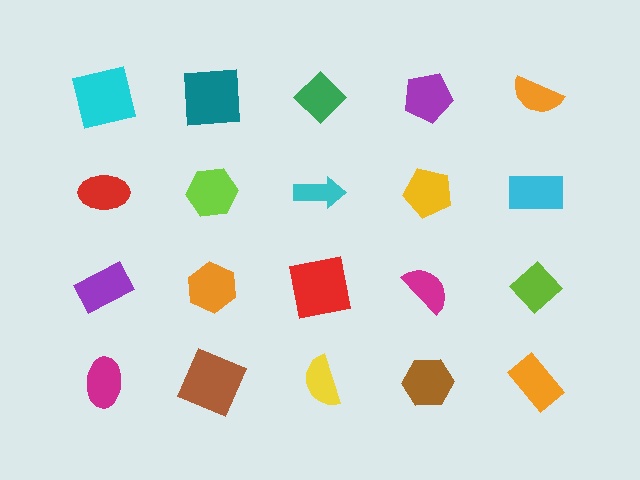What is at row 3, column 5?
A lime diamond.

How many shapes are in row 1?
5 shapes.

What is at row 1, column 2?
A teal square.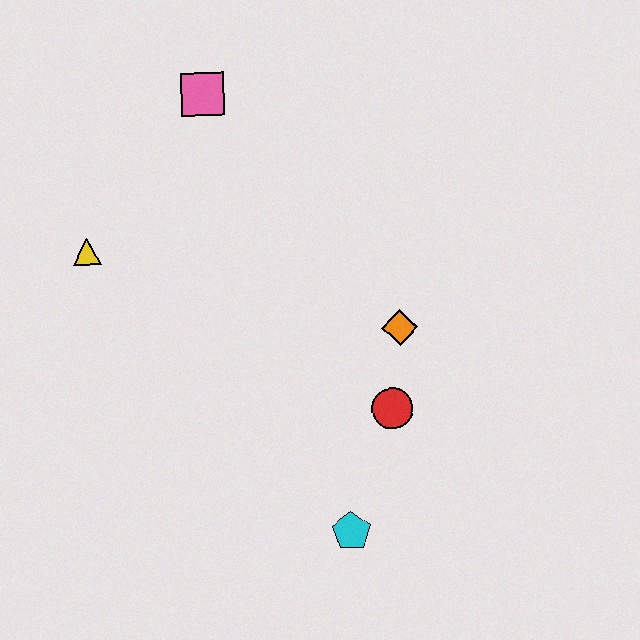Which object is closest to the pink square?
The yellow triangle is closest to the pink square.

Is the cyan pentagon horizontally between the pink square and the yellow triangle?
No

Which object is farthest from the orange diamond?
The yellow triangle is farthest from the orange diamond.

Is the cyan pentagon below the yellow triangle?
Yes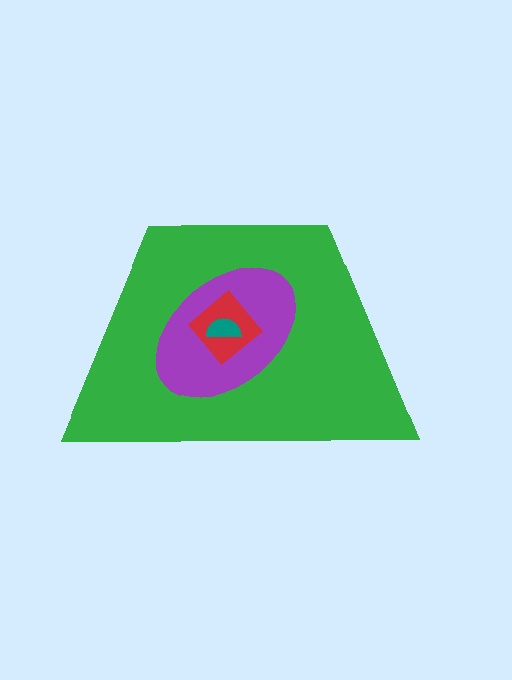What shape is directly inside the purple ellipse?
The red diamond.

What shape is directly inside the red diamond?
The teal semicircle.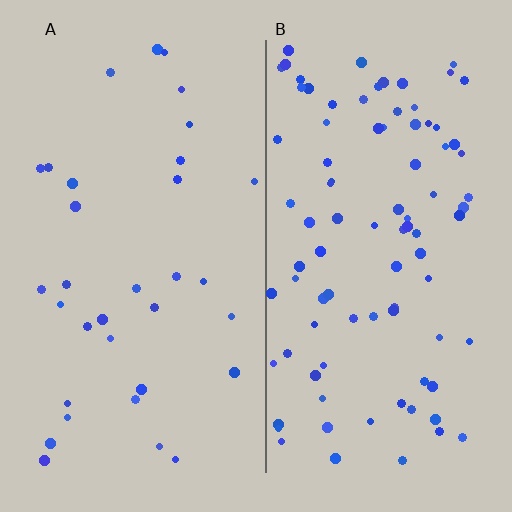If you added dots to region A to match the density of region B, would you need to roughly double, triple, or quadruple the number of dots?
Approximately triple.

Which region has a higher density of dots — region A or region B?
B (the right).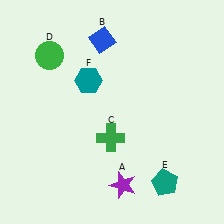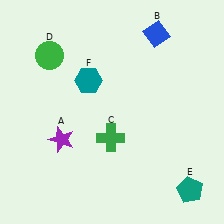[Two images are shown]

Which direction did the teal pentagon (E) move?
The teal pentagon (E) moved right.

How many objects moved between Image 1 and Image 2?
3 objects moved between the two images.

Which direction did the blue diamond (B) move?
The blue diamond (B) moved right.